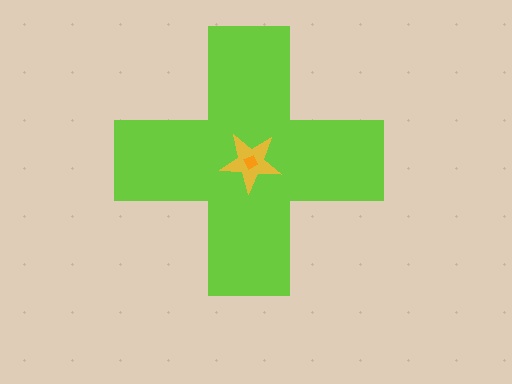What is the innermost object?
The orange diamond.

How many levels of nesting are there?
3.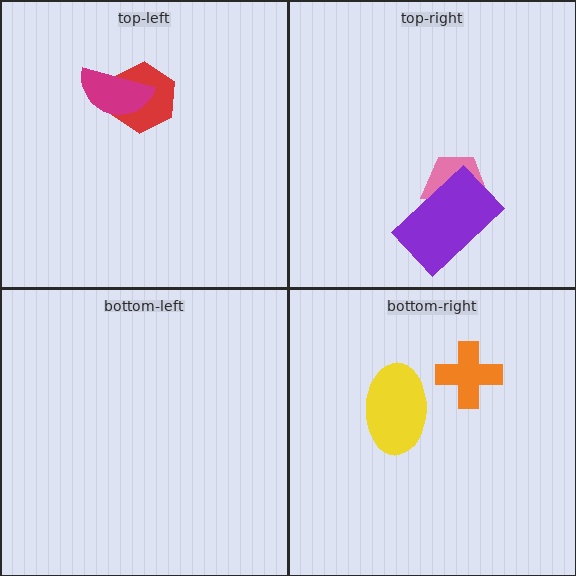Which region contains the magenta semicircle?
The top-left region.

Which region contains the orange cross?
The bottom-right region.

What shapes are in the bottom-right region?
The orange cross, the yellow ellipse.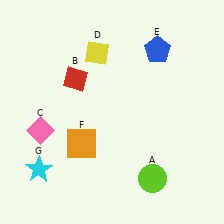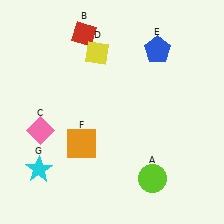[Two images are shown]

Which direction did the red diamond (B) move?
The red diamond (B) moved up.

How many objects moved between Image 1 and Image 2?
1 object moved between the two images.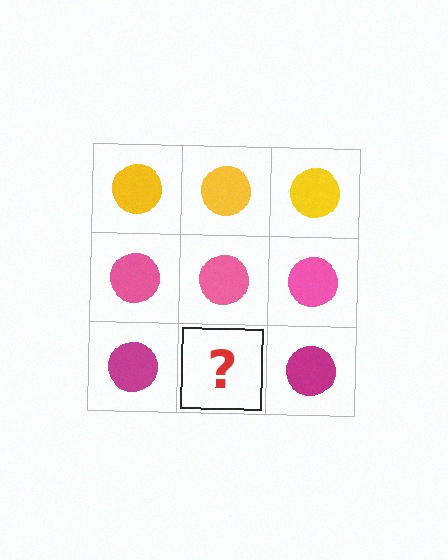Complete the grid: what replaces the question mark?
The question mark should be replaced with a magenta circle.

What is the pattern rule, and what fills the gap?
The rule is that each row has a consistent color. The gap should be filled with a magenta circle.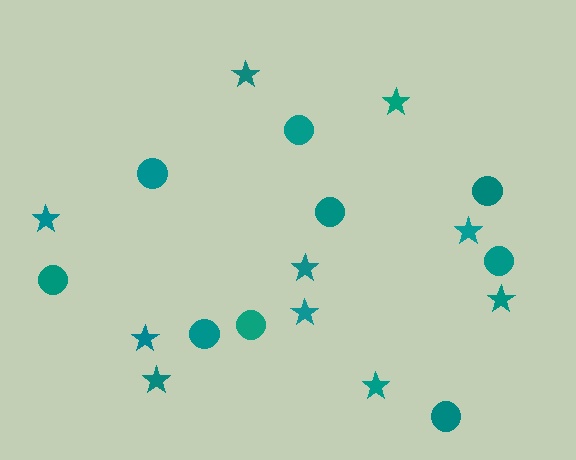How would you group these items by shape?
There are 2 groups: one group of stars (10) and one group of circles (9).